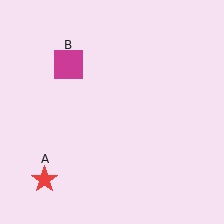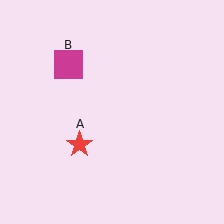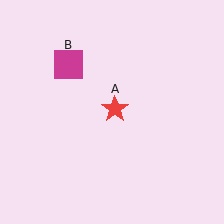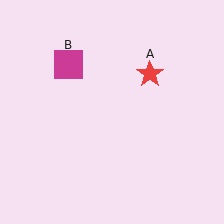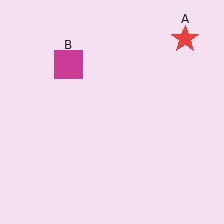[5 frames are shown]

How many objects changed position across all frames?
1 object changed position: red star (object A).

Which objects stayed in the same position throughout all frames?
Magenta square (object B) remained stationary.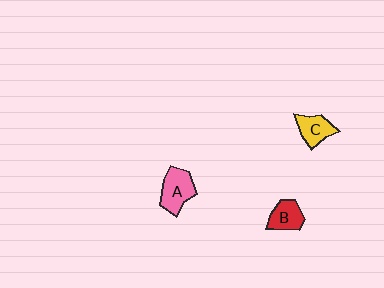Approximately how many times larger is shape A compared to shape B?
Approximately 1.3 times.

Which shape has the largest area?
Shape A (pink).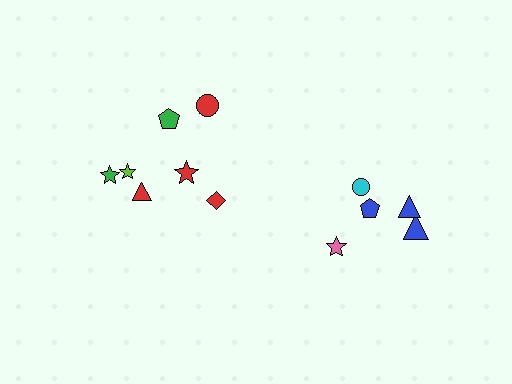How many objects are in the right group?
There are 5 objects.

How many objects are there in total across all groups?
There are 12 objects.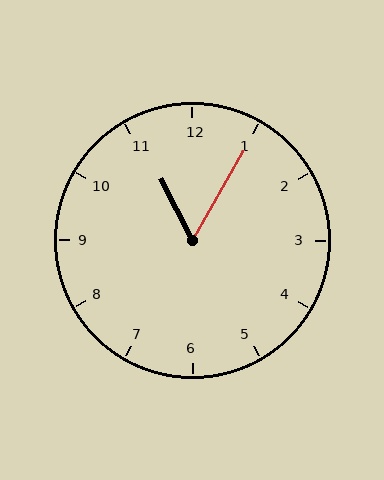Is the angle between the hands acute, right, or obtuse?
It is acute.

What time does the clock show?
11:05.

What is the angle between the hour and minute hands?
Approximately 58 degrees.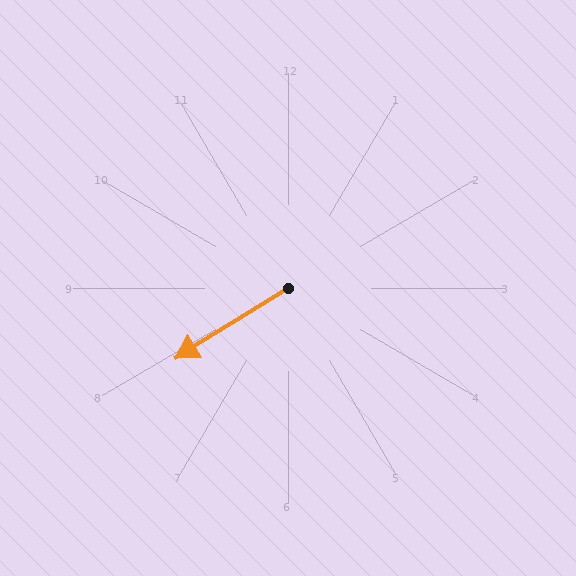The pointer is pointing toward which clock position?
Roughly 8 o'clock.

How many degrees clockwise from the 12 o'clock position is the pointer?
Approximately 238 degrees.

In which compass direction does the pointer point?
Southwest.